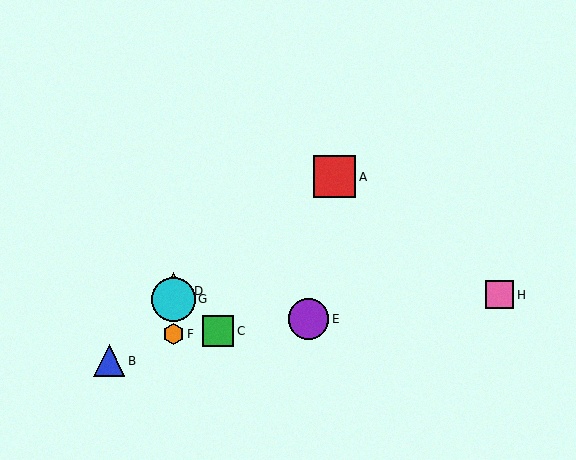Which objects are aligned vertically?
Objects D, F, G are aligned vertically.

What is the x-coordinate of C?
Object C is at x≈218.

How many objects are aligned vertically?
3 objects (D, F, G) are aligned vertically.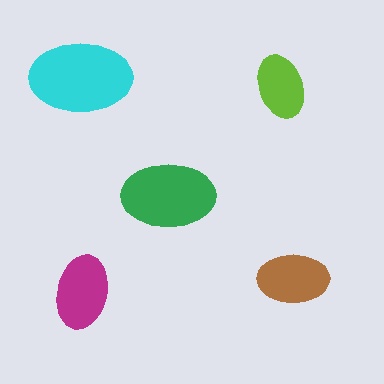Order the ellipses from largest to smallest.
the cyan one, the green one, the magenta one, the brown one, the lime one.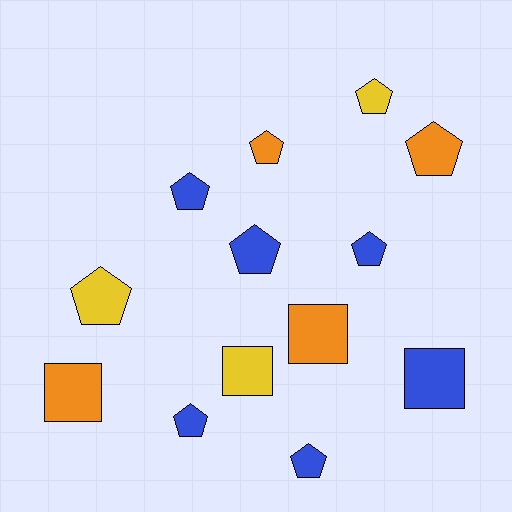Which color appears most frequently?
Blue, with 6 objects.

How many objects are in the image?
There are 13 objects.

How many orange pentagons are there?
There are 2 orange pentagons.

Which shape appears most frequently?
Pentagon, with 9 objects.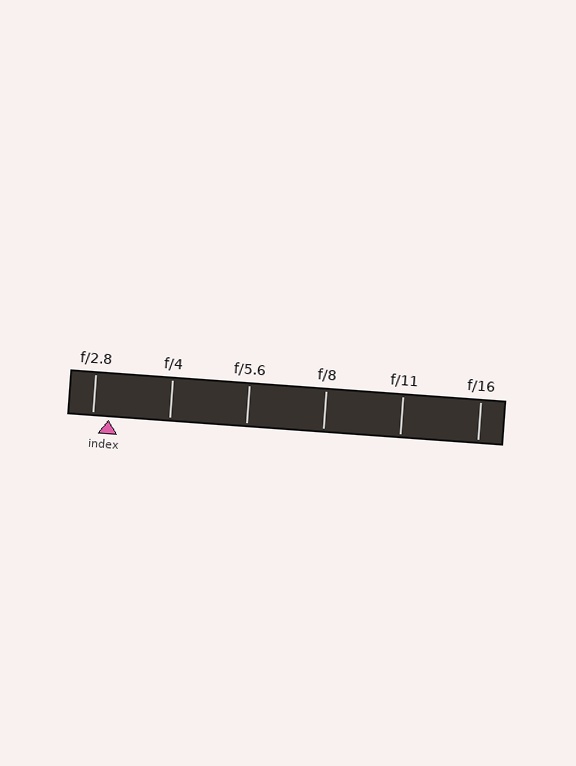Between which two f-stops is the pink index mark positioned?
The index mark is between f/2.8 and f/4.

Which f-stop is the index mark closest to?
The index mark is closest to f/2.8.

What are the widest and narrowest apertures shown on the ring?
The widest aperture shown is f/2.8 and the narrowest is f/16.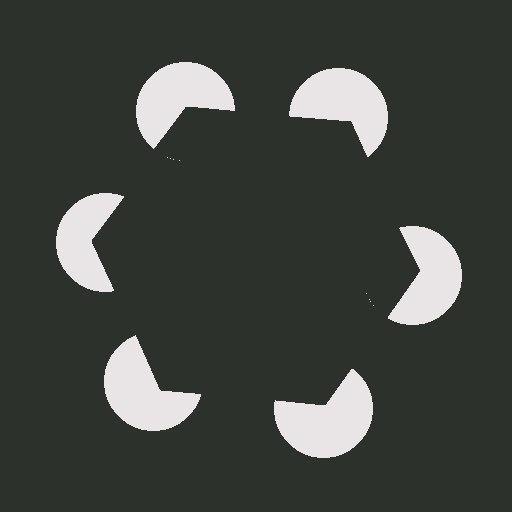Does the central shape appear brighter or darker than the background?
It typically appears slightly darker than the background, even though no actual brightness change is drawn.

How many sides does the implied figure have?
6 sides.